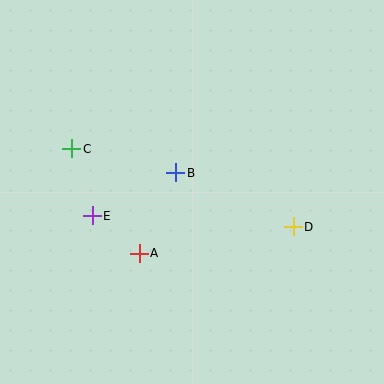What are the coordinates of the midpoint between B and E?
The midpoint between B and E is at (134, 194).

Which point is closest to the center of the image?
Point B at (176, 173) is closest to the center.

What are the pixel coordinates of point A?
Point A is at (139, 253).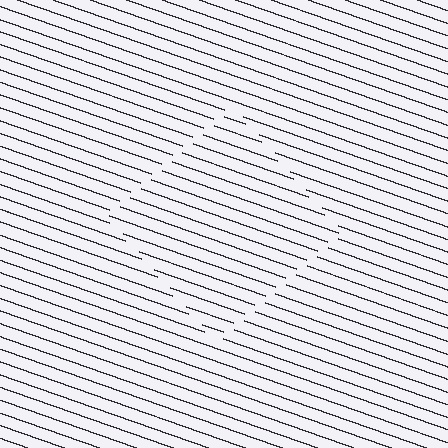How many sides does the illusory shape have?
4 sides — the line-ends trace a square.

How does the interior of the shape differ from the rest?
The interior of the shape contains the same grating, shifted by half a period — the contour is defined by the phase discontinuity where line-ends from the inner and outer gratings abut.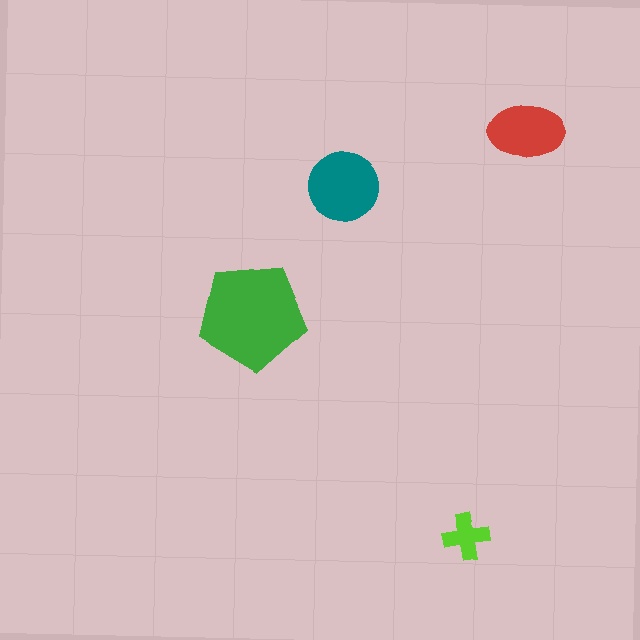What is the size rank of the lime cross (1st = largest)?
4th.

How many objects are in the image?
There are 4 objects in the image.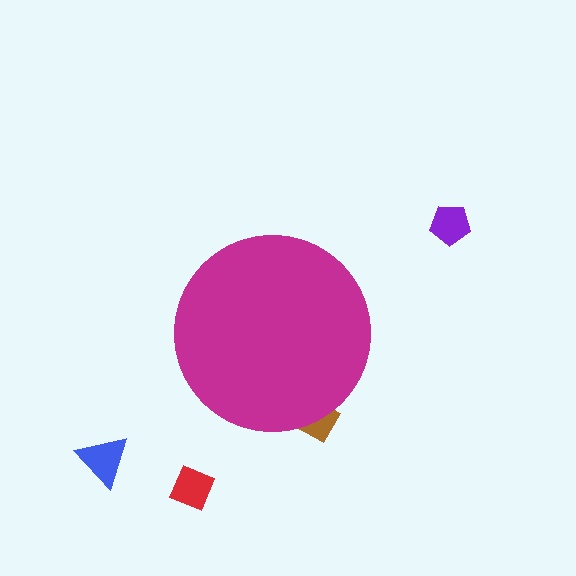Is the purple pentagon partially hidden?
No, the purple pentagon is fully visible.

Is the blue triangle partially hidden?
No, the blue triangle is fully visible.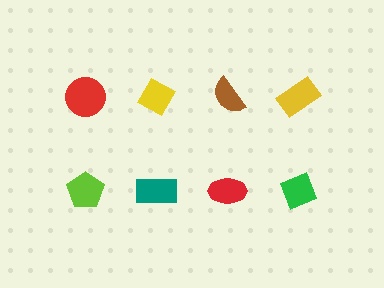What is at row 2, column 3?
A red ellipse.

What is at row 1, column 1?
A red circle.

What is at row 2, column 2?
A teal rectangle.